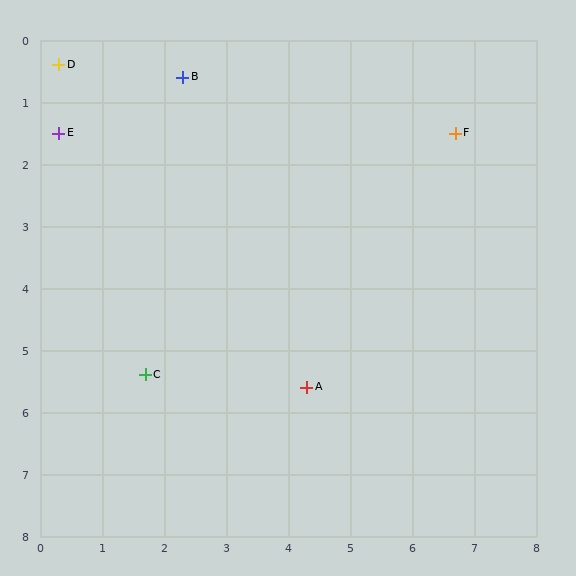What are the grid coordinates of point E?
Point E is at approximately (0.3, 1.5).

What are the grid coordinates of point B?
Point B is at approximately (2.3, 0.6).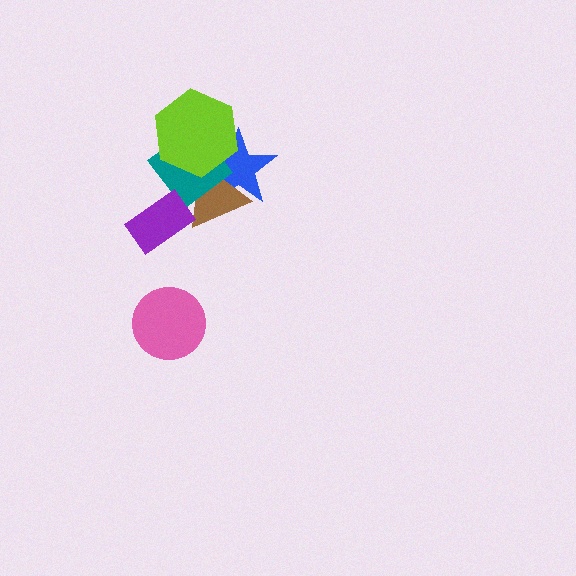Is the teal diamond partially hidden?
Yes, it is partially covered by another shape.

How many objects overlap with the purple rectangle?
2 objects overlap with the purple rectangle.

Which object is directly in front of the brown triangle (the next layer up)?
The teal diamond is directly in front of the brown triangle.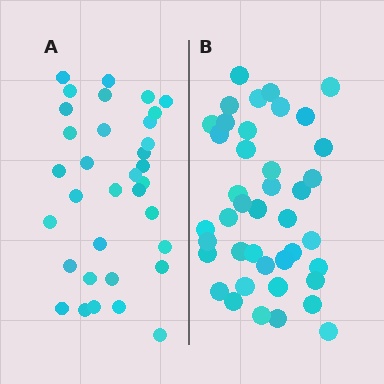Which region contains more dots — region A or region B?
Region B (the right region) has more dots.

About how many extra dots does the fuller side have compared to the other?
Region B has roughly 8 or so more dots than region A.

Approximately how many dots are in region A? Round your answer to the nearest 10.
About 30 dots. (The exact count is 34, which rounds to 30.)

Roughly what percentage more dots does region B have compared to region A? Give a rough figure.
About 20% more.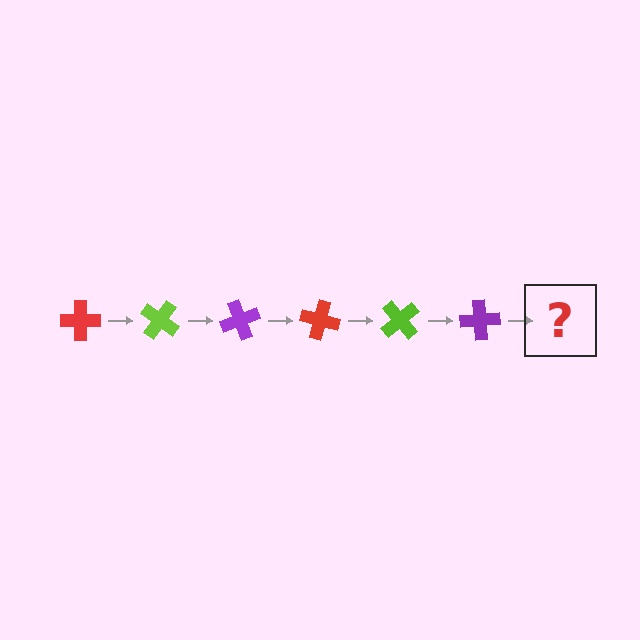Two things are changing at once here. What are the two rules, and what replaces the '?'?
The two rules are that it rotates 35 degrees each step and the color cycles through red, lime, and purple. The '?' should be a red cross, rotated 210 degrees from the start.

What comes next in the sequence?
The next element should be a red cross, rotated 210 degrees from the start.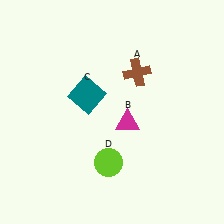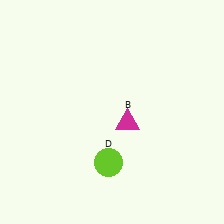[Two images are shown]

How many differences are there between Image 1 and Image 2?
There are 2 differences between the two images.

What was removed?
The brown cross (A), the teal square (C) were removed in Image 2.